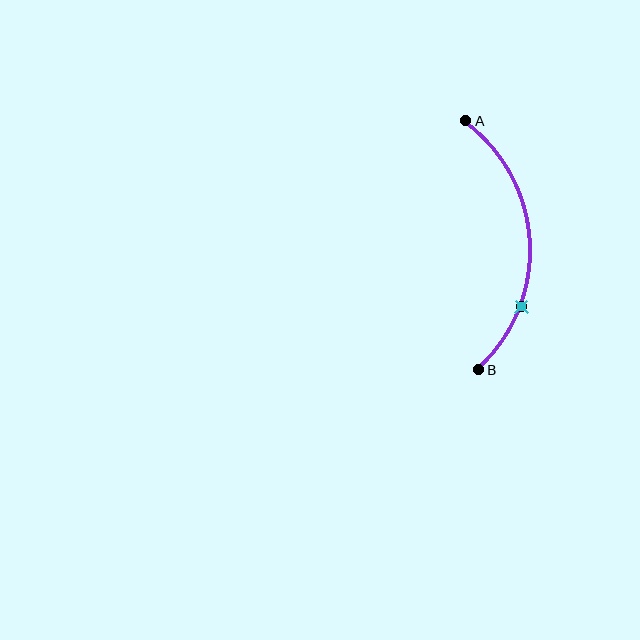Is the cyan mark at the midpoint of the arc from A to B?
No. The cyan mark lies on the arc but is closer to endpoint B. The arc midpoint would be at the point on the curve equidistant along the arc from both A and B.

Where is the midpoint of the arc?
The arc midpoint is the point on the curve farthest from the straight line joining A and B. It sits to the right of that line.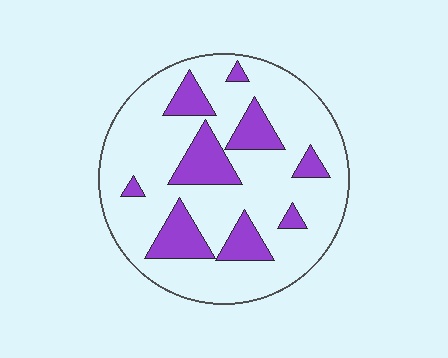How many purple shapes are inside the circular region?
9.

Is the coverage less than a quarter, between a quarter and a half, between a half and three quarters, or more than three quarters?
Less than a quarter.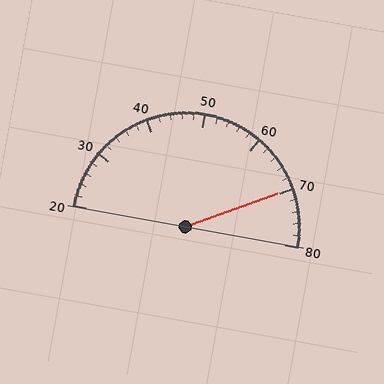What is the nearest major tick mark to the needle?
The nearest major tick mark is 70.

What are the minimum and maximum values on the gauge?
The gauge ranges from 20 to 80.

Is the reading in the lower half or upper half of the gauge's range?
The reading is in the upper half of the range (20 to 80).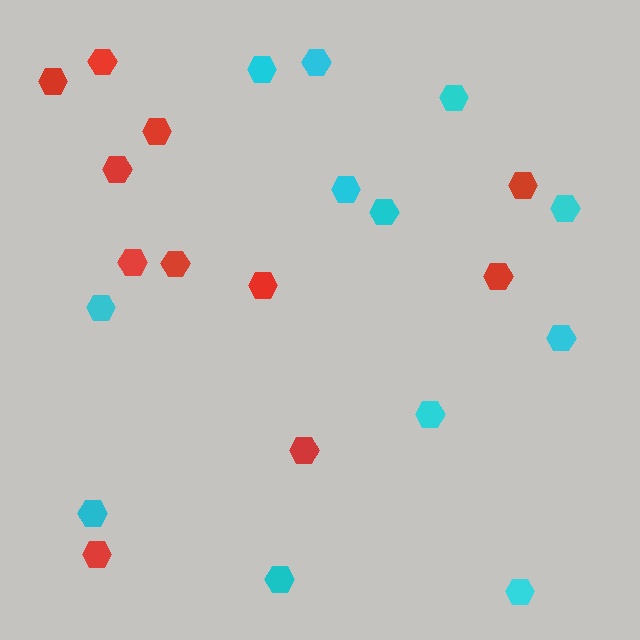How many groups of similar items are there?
There are 2 groups: one group of red hexagons (11) and one group of cyan hexagons (12).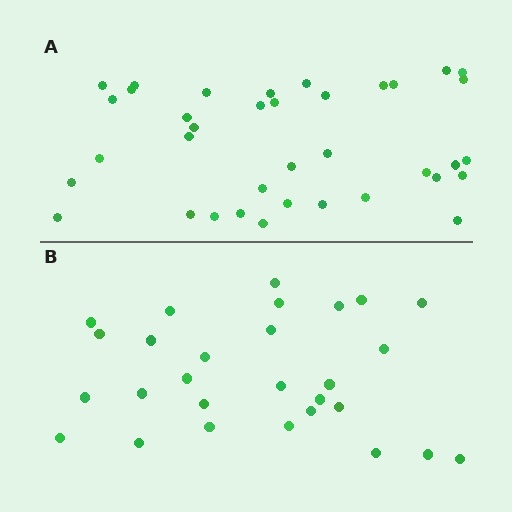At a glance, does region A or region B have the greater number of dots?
Region A (the top region) has more dots.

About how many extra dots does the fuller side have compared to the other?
Region A has roughly 8 or so more dots than region B.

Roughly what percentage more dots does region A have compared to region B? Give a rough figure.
About 30% more.